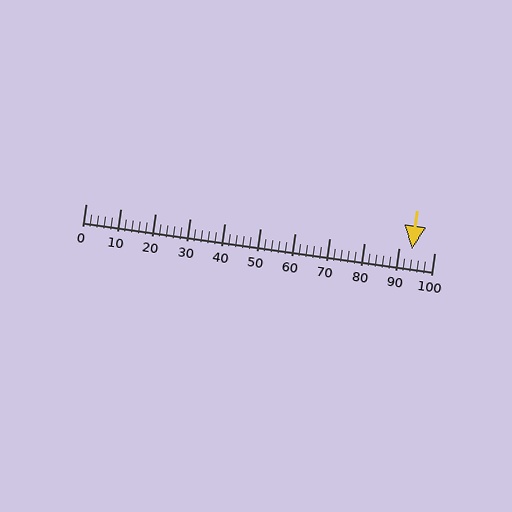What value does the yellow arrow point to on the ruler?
The yellow arrow points to approximately 94.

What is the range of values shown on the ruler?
The ruler shows values from 0 to 100.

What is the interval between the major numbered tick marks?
The major tick marks are spaced 10 units apart.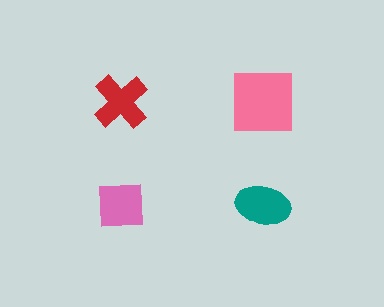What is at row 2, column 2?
A teal ellipse.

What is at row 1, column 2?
A pink square.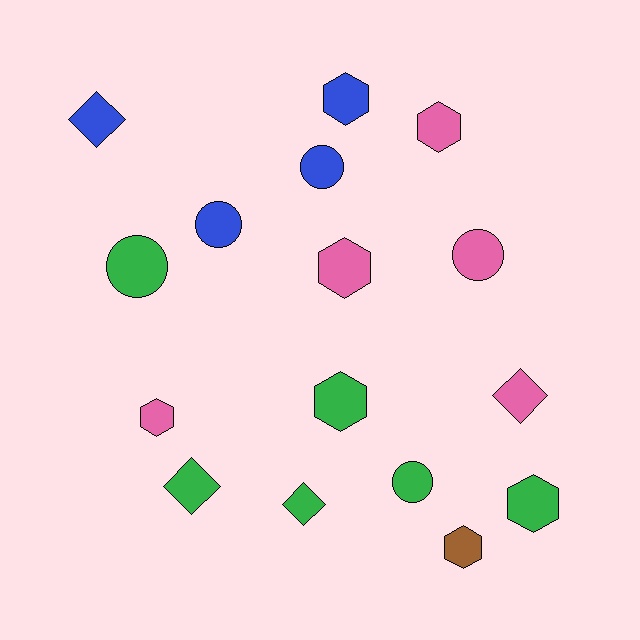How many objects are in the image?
There are 16 objects.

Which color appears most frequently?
Green, with 6 objects.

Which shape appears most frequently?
Hexagon, with 7 objects.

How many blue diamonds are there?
There is 1 blue diamond.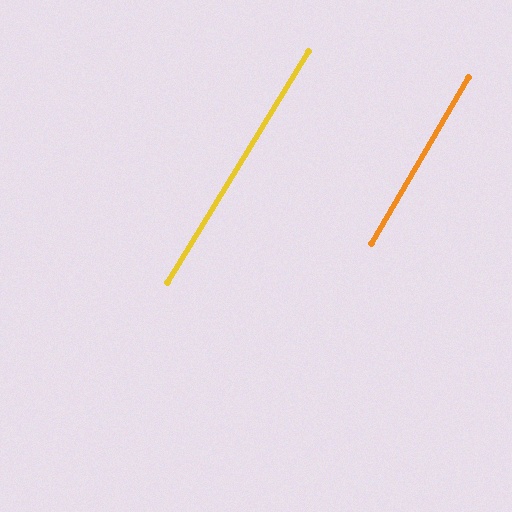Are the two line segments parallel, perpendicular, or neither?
Parallel — their directions differ by only 1.2°.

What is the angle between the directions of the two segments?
Approximately 1 degree.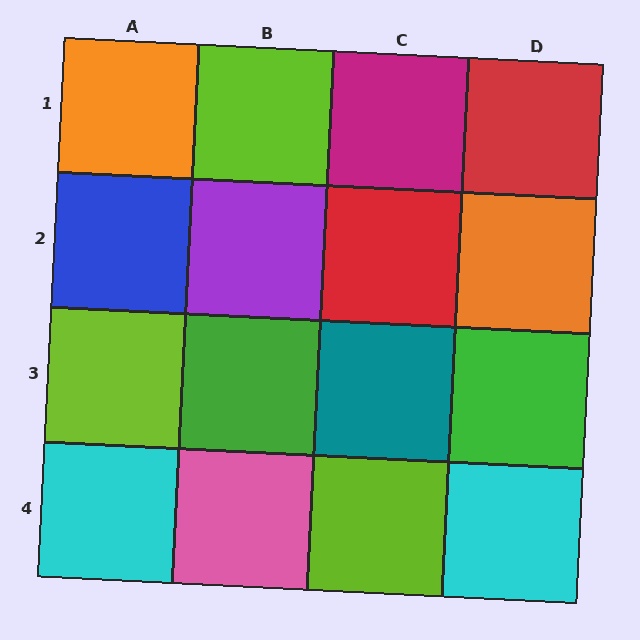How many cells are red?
2 cells are red.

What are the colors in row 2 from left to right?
Blue, purple, red, orange.